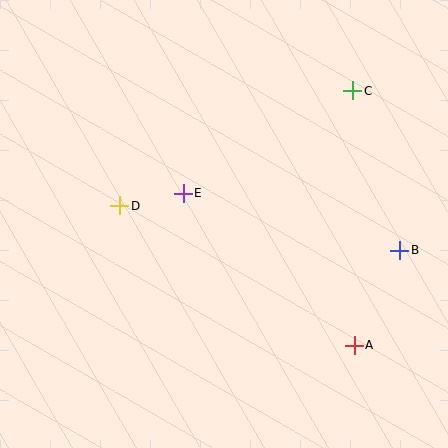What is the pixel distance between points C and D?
The distance between C and D is 260 pixels.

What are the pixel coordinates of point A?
Point A is at (354, 345).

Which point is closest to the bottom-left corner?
Point D is closest to the bottom-left corner.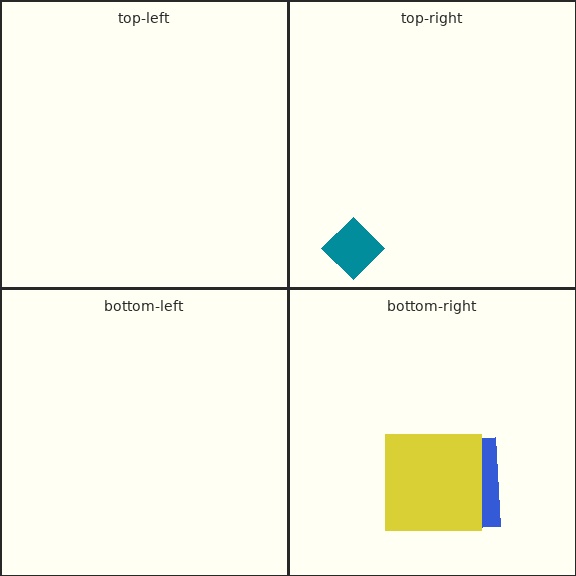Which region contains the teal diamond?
The top-right region.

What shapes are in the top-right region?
The teal diamond.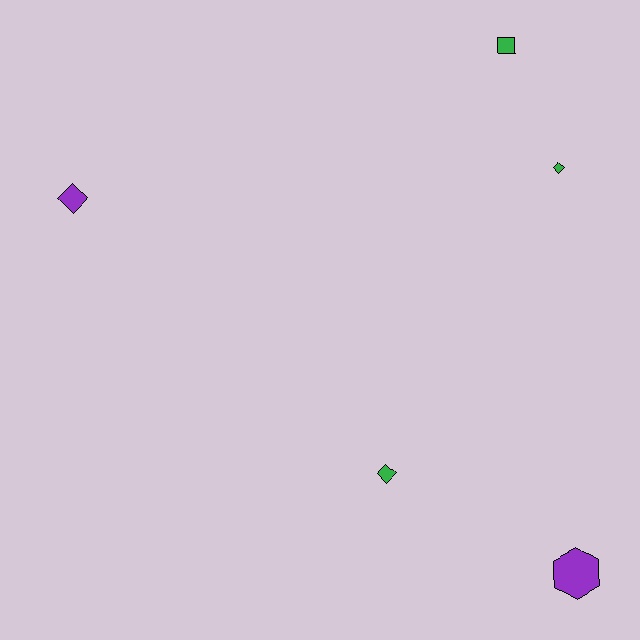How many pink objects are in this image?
There are no pink objects.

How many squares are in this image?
There is 1 square.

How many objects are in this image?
There are 5 objects.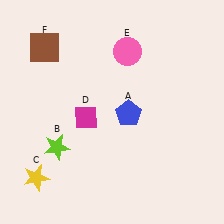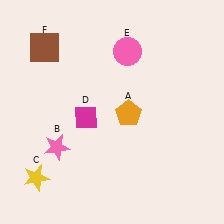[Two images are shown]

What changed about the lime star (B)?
In Image 1, B is lime. In Image 2, it changed to pink.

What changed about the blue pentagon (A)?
In Image 1, A is blue. In Image 2, it changed to orange.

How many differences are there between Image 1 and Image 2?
There are 2 differences between the two images.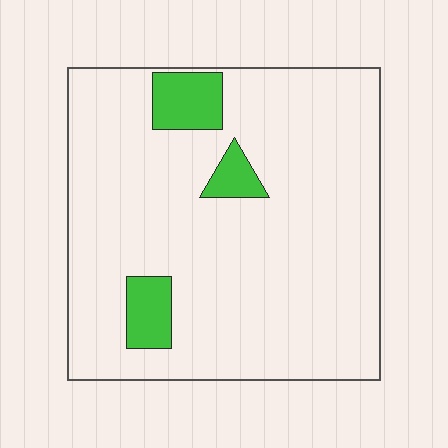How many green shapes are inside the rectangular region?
3.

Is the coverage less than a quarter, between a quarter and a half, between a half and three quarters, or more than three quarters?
Less than a quarter.